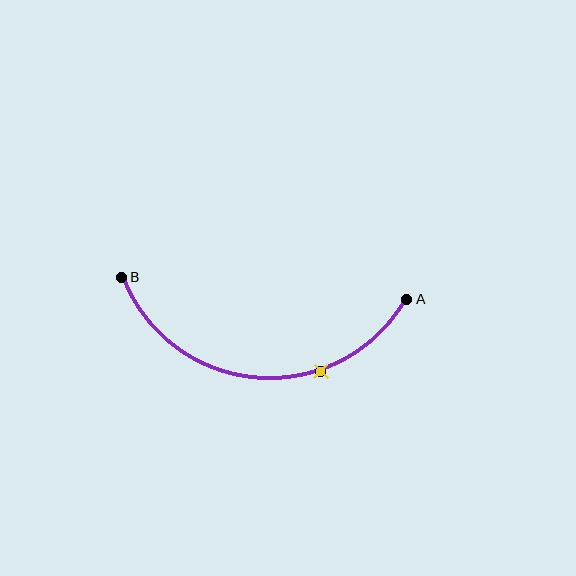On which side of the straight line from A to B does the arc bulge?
The arc bulges below the straight line connecting A and B.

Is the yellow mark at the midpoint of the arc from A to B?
No. The yellow mark lies on the arc but is closer to endpoint A. The arc midpoint would be at the point on the curve equidistant along the arc from both A and B.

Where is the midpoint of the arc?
The arc midpoint is the point on the curve farthest from the straight line joining A and B. It sits below that line.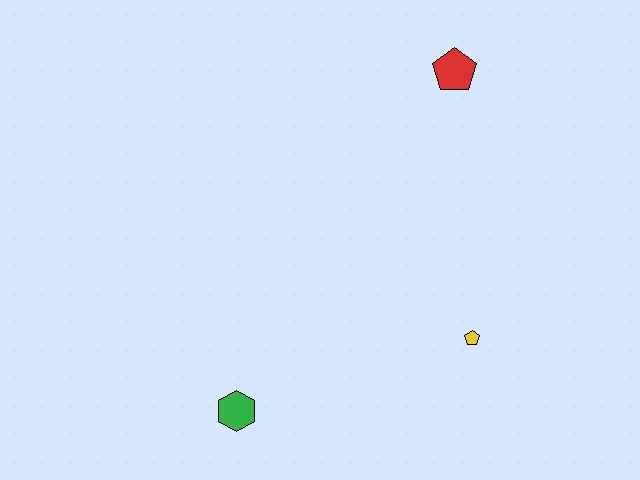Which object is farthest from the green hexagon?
The red pentagon is farthest from the green hexagon.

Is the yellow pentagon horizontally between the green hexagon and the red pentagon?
No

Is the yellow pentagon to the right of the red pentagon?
Yes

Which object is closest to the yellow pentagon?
The green hexagon is closest to the yellow pentagon.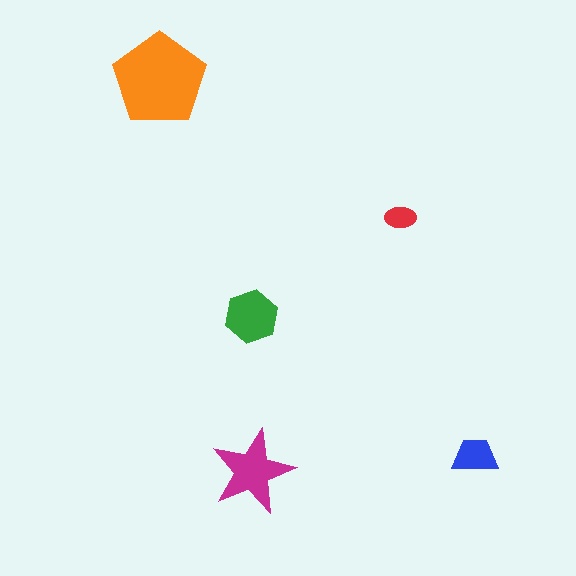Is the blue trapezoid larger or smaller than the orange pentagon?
Smaller.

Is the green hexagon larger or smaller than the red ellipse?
Larger.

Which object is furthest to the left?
The orange pentagon is leftmost.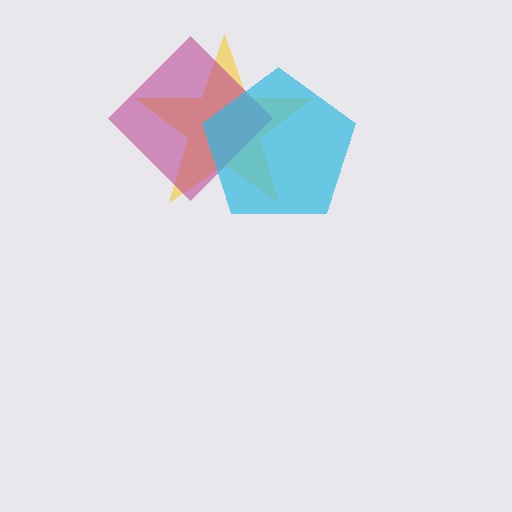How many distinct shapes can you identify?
There are 3 distinct shapes: a yellow star, a magenta diamond, a cyan pentagon.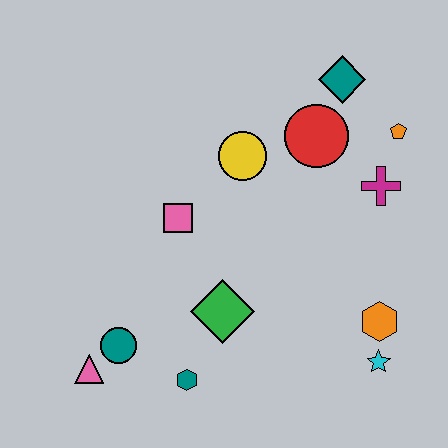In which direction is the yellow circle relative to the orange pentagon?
The yellow circle is to the left of the orange pentagon.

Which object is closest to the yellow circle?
The red circle is closest to the yellow circle.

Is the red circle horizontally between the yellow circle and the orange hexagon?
Yes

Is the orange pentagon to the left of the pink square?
No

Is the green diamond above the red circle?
No